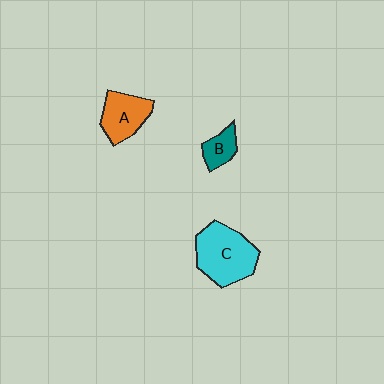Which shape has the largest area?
Shape C (cyan).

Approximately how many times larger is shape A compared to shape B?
Approximately 1.8 times.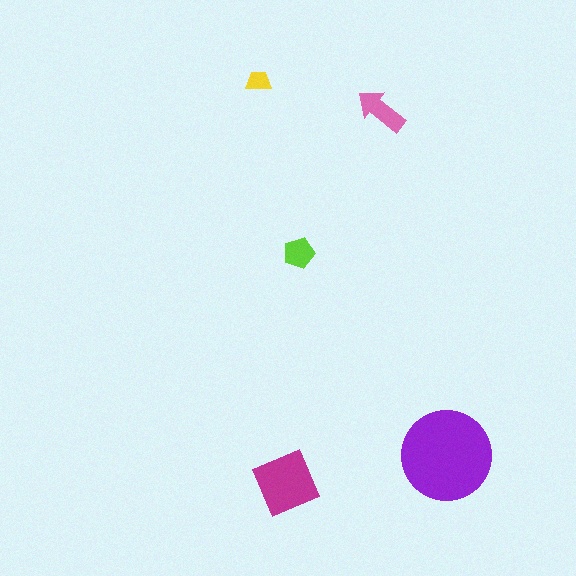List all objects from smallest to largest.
The yellow trapezoid, the lime pentagon, the pink arrow, the magenta square, the purple circle.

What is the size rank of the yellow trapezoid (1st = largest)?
5th.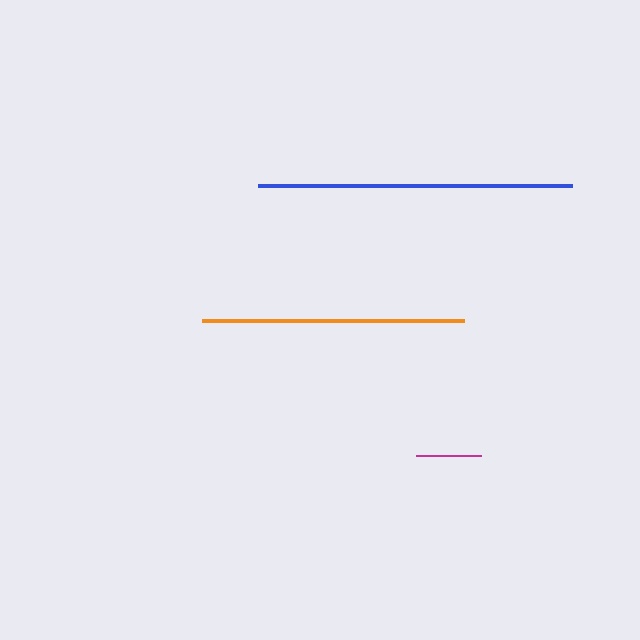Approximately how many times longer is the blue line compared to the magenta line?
The blue line is approximately 4.8 times the length of the magenta line.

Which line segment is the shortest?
The magenta line is the shortest at approximately 65 pixels.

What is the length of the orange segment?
The orange segment is approximately 262 pixels long.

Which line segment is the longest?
The blue line is the longest at approximately 314 pixels.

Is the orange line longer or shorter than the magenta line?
The orange line is longer than the magenta line.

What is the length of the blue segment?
The blue segment is approximately 314 pixels long.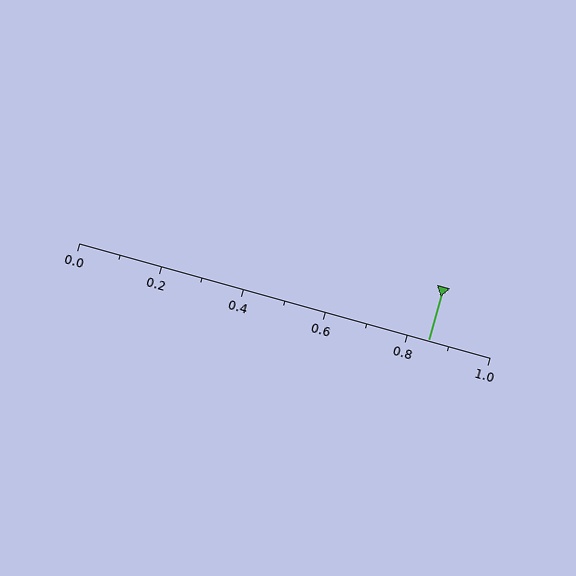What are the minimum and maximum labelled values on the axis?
The axis runs from 0.0 to 1.0.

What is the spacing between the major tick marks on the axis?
The major ticks are spaced 0.2 apart.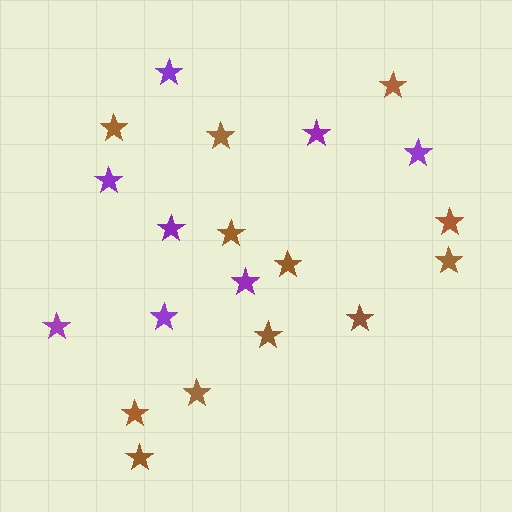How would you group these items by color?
There are 2 groups: one group of brown stars (12) and one group of purple stars (8).